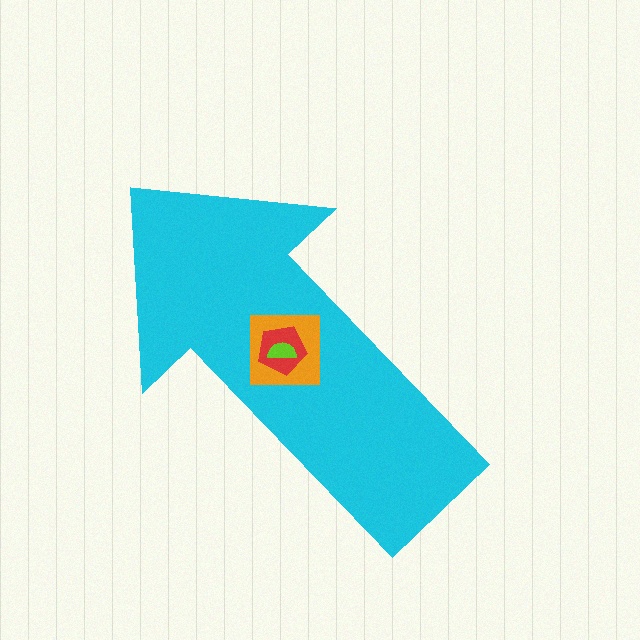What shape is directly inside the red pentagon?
The lime semicircle.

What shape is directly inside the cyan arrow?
The orange square.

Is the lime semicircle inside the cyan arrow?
Yes.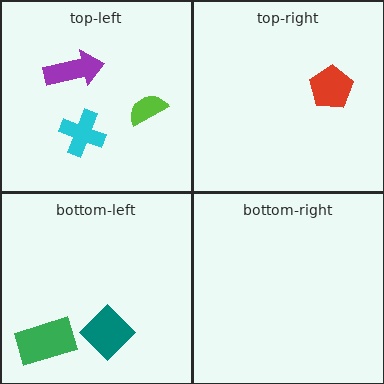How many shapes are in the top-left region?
3.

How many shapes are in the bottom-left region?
2.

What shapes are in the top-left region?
The cyan cross, the purple arrow, the lime semicircle.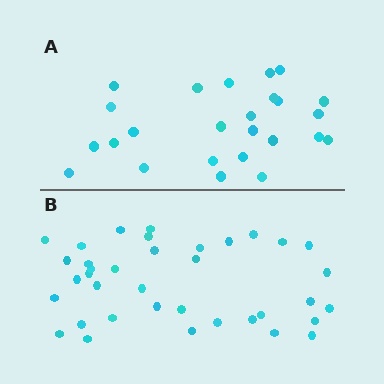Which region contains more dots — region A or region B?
Region B (the bottom region) has more dots.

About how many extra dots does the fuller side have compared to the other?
Region B has roughly 12 or so more dots than region A.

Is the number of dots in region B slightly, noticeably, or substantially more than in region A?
Region B has substantially more. The ratio is roughly 1.5 to 1.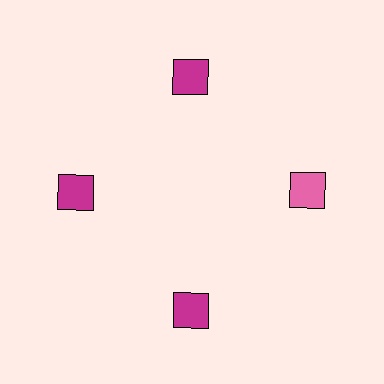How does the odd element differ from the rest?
It has a different color: pink instead of magenta.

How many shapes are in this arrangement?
There are 4 shapes arranged in a ring pattern.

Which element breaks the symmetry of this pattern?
The pink square at roughly the 3 o'clock position breaks the symmetry. All other shapes are magenta squares.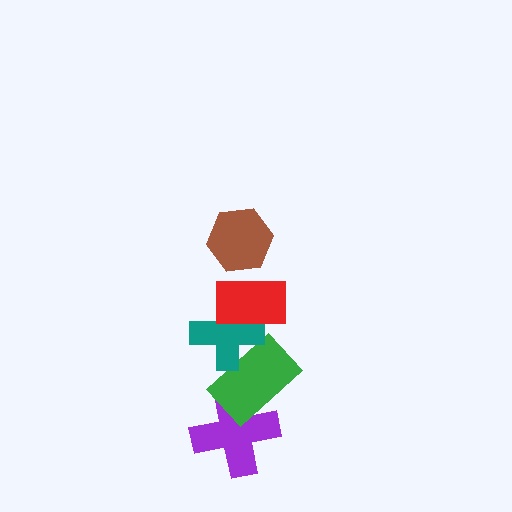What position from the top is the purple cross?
The purple cross is 5th from the top.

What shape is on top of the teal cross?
The red rectangle is on top of the teal cross.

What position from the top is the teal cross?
The teal cross is 3rd from the top.